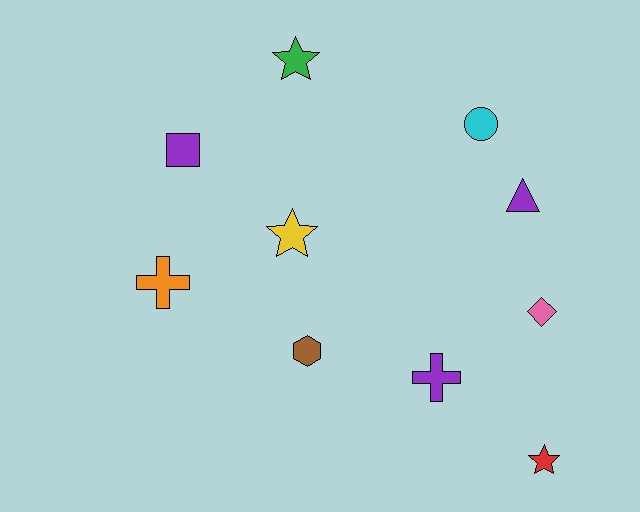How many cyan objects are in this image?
There is 1 cyan object.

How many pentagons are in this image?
There are no pentagons.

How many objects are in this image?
There are 10 objects.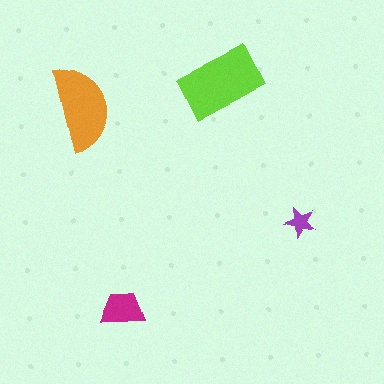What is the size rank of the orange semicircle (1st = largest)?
2nd.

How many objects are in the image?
There are 4 objects in the image.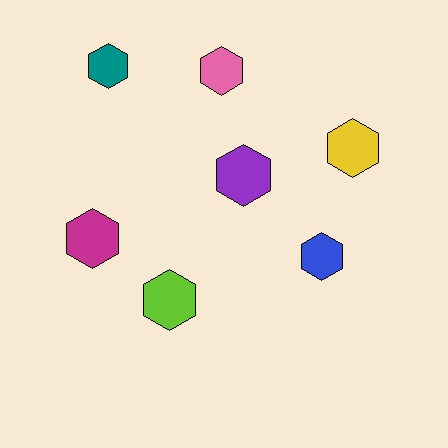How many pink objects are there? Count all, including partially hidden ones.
There is 1 pink object.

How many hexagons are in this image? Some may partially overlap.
There are 7 hexagons.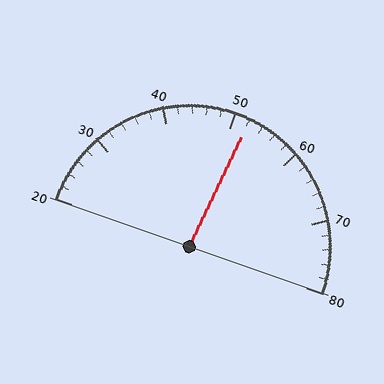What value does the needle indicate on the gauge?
The needle indicates approximately 52.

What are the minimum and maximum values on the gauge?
The gauge ranges from 20 to 80.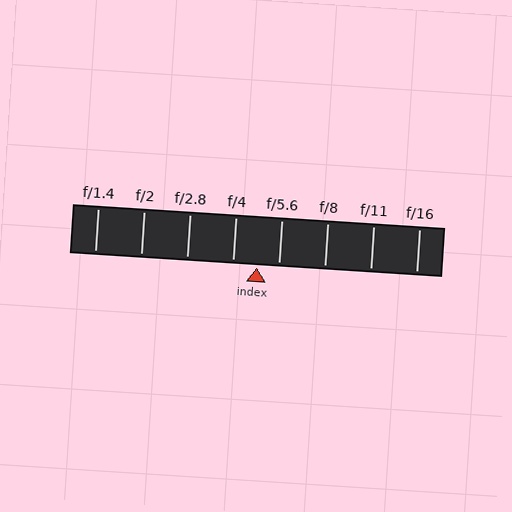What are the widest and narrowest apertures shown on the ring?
The widest aperture shown is f/1.4 and the narrowest is f/16.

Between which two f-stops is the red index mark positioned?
The index mark is between f/4 and f/5.6.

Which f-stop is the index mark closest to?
The index mark is closest to f/5.6.